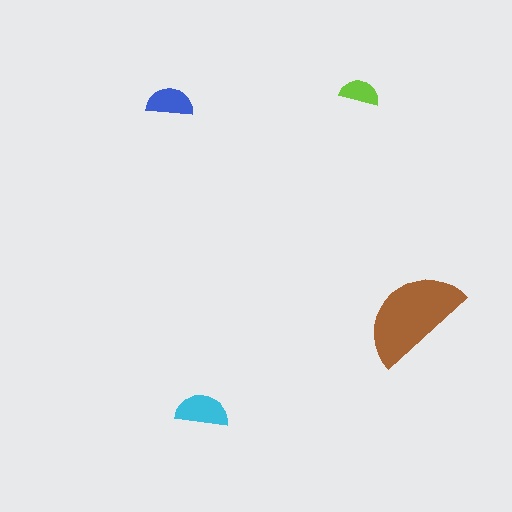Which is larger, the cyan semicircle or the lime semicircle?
The cyan one.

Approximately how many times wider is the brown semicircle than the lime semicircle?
About 2.5 times wider.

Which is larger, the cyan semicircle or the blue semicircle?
The cyan one.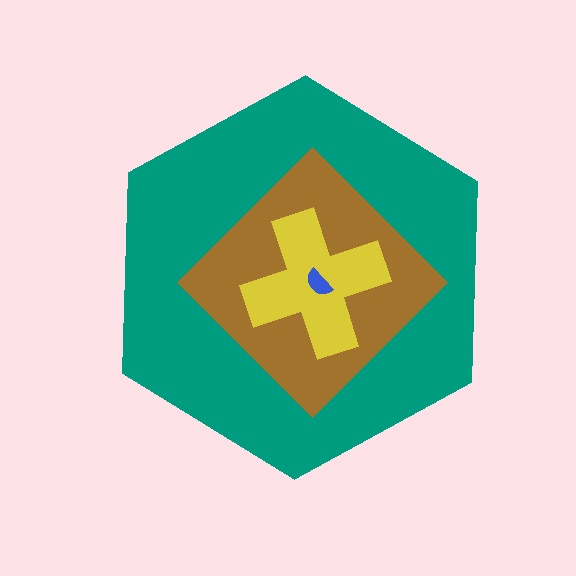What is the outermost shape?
The teal hexagon.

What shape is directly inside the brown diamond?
The yellow cross.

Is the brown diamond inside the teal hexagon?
Yes.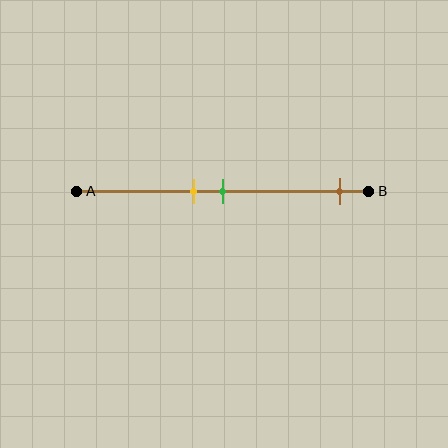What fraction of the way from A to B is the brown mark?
The brown mark is approximately 90% (0.9) of the way from A to B.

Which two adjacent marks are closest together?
The yellow and green marks are the closest adjacent pair.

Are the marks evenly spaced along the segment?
No, the marks are not evenly spaced.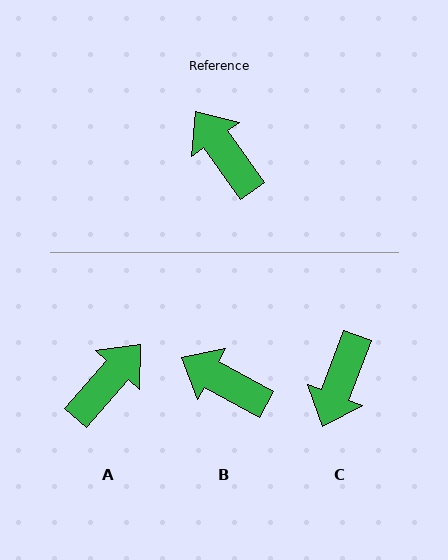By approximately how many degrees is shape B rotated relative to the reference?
Approximately 26 degrees counter-clockwise.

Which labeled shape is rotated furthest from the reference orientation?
C, about 124 degrees away.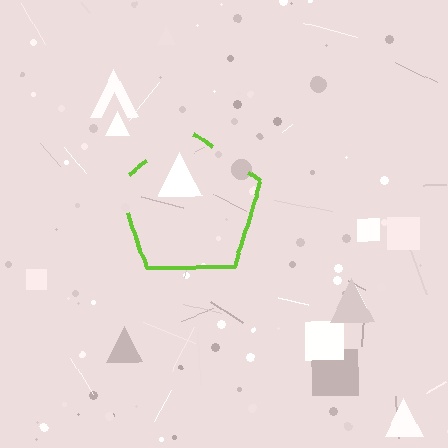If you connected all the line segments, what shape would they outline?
They would outline a pentagon.